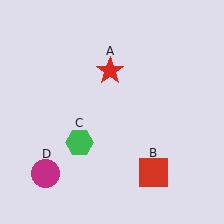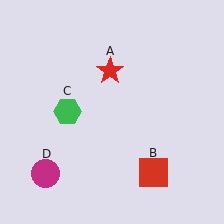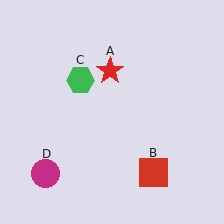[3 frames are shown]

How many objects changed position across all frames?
1 object changed position: green hexagon (object C).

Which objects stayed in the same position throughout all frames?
Red star (object A) and red square (object B) and magenta circle (object D) remained stationary.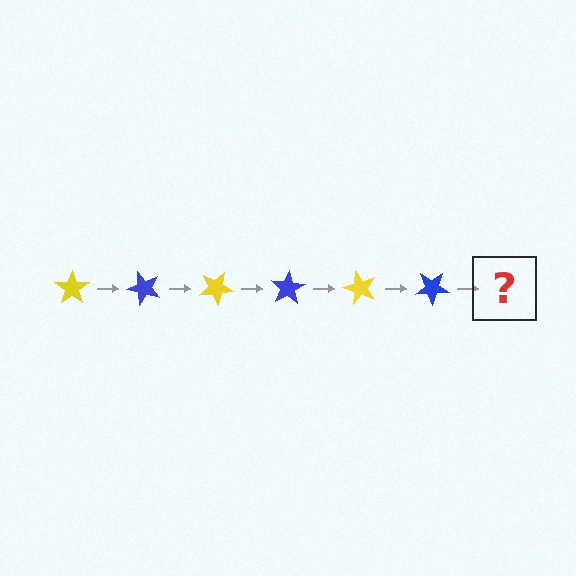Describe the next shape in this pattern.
It should be a yellow star, rotated 300 degrees from the start.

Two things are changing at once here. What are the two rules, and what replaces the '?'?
The two rules are that it rotates 50 degrees each step and the color cycles through yellow and blue. The '?' should be a yellow star, rotated 300 degrees from the start.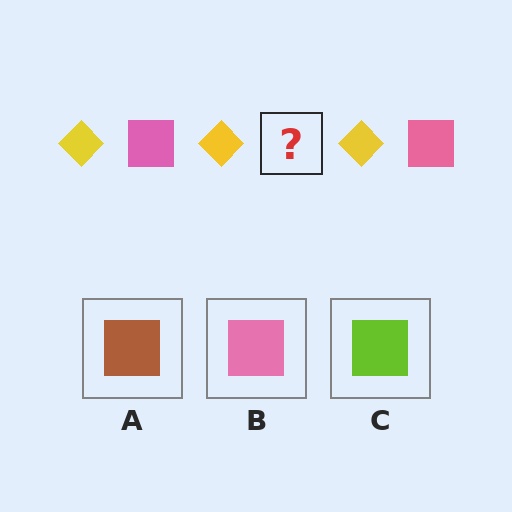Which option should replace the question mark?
Option B.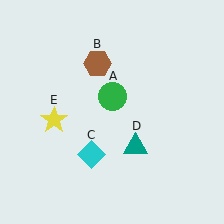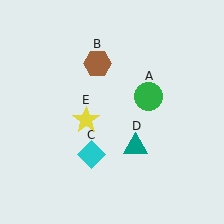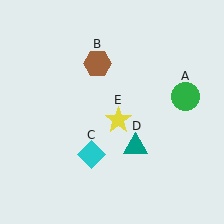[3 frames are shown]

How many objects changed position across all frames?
2 objects changed position: green circle (object A), yellow star (object E).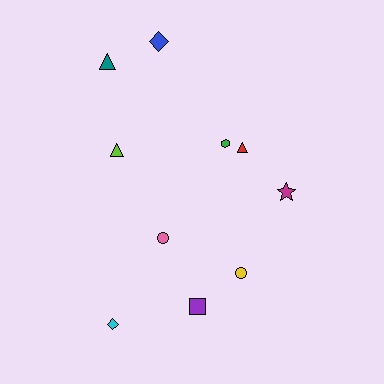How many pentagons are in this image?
There are no pentagons.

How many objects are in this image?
There are 10 objects.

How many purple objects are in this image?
There is 1 purple object.